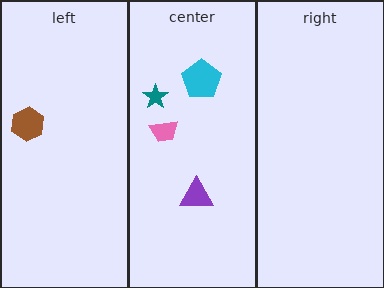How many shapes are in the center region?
4.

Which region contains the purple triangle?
The center region.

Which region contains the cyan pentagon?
The center region.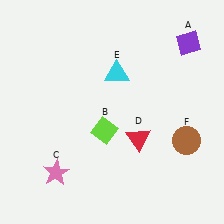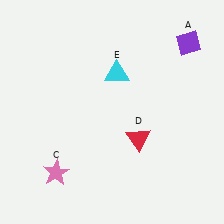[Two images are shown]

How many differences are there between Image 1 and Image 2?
There are 2 differences between the two images.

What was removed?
The lime diamond (B), the brown circle (F) were removed in Image 2.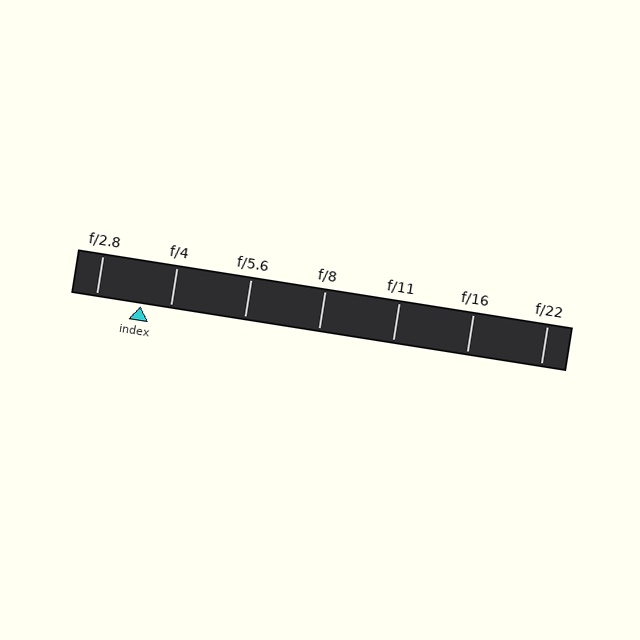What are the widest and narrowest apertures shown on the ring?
The widest aperture shown is f/2.8 and the narrowest is f/22.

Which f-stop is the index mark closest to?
The index mark is closest to f/4.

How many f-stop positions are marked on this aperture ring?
There are 7 f-stop positions marked.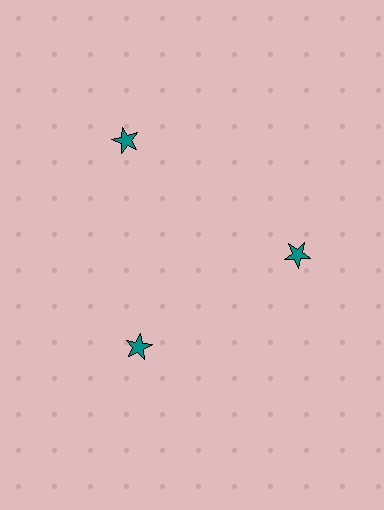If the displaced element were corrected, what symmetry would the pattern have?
It would have 3-fold rotational symmetry — the pattern would map onto itself every 120 degrees.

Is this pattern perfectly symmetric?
No. The 3 teal stars are arranged in a ring, but one element near the 11 o'clock position is pushed outward from the center, breaking the 3-fold rotational symmetry.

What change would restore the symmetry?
The symmetry would be restored by moving it inward, back onto the ring so that all 3 stars sit at equal angles and equal distance from the center.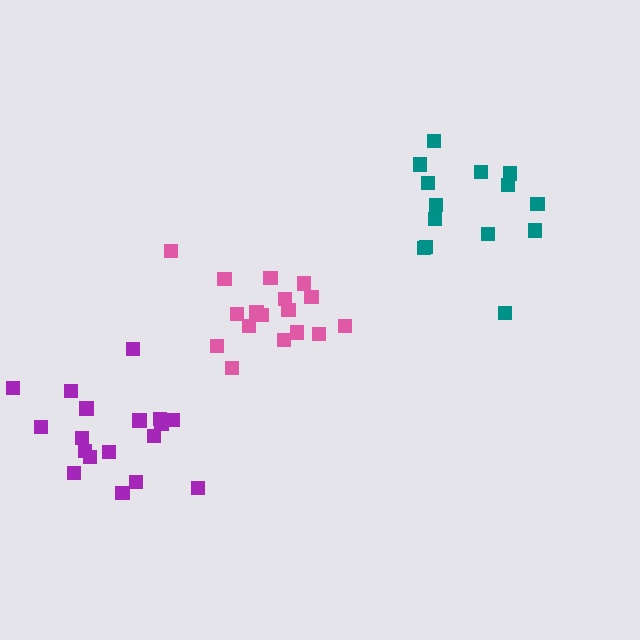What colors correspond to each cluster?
The clusters are colored: teal, pink, purple.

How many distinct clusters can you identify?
There are 3 distinct clusters.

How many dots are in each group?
Group 1: 14 dots, Group 2: 17 dots, Group 3: 18 dots (49 total).